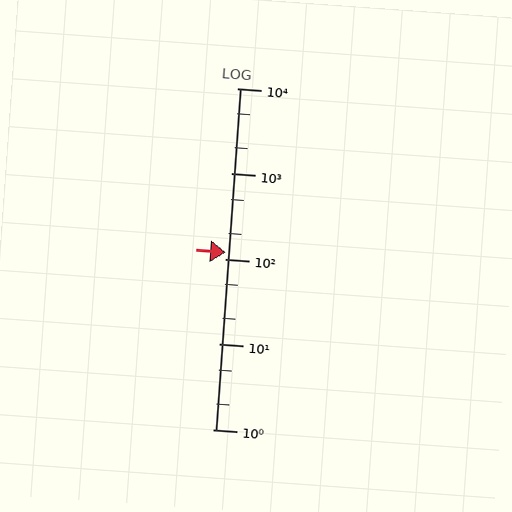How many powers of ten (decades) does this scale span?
The scale spans 4 decades, from 1 to 10000.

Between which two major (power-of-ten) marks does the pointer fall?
The pointer is between 100 and 1000.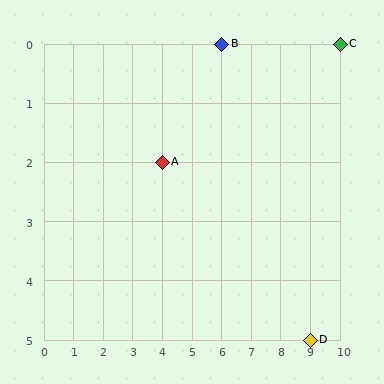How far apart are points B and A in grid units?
Points B and A are 2 columns and 2 rows apart (about 2.8 grid units diagonally).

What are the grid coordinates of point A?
Point A is at grid coordinates (4, 2).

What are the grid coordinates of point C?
Point C is at grid coordinates (10, 0).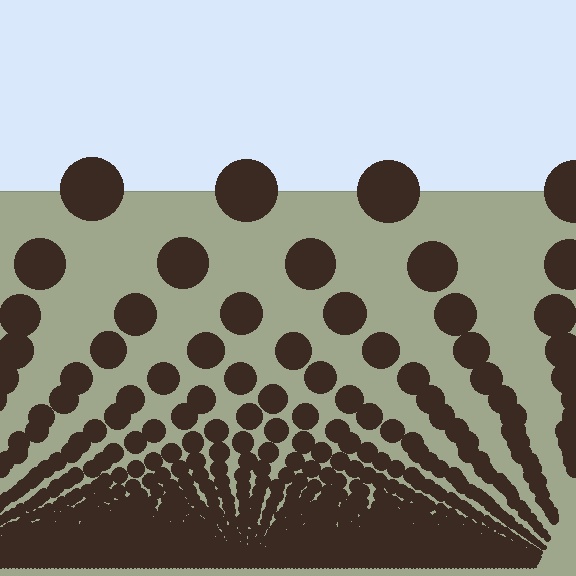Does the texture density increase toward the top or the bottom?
Density increases toward the bottom.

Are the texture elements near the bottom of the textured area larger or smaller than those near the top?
Smaller. The gradient is inverted — elements near the bottom are smaller and denser.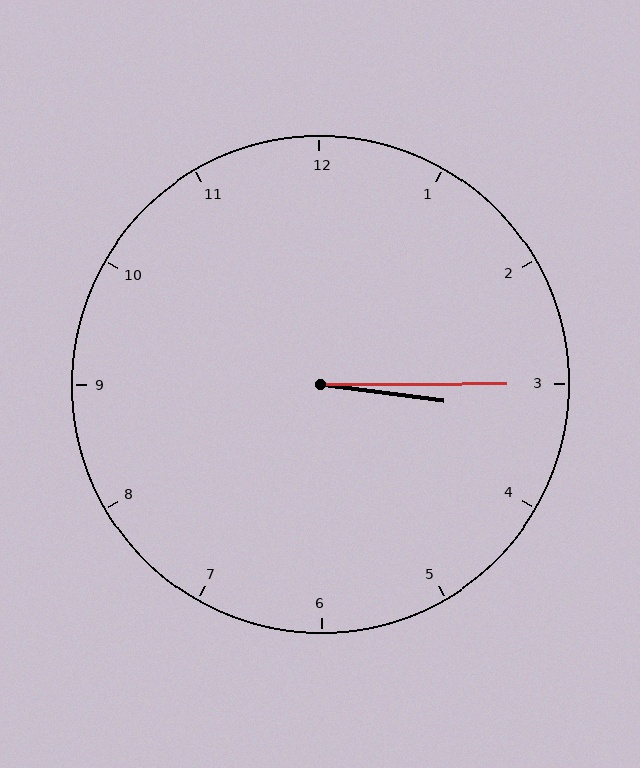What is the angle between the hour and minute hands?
Approximately 8 degrees.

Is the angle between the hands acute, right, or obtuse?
It is acute.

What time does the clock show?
3:15.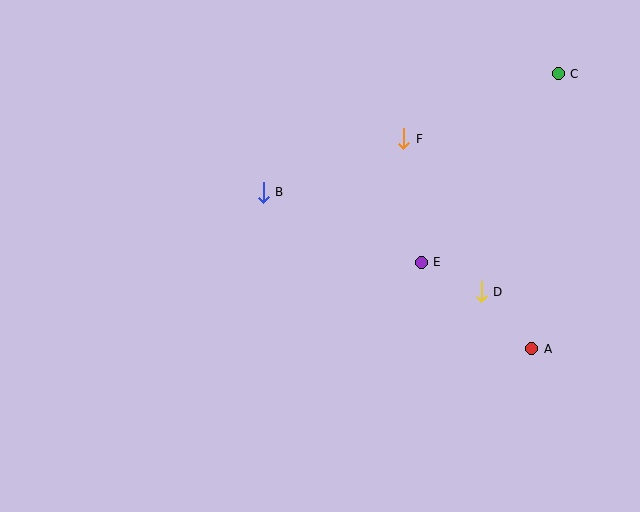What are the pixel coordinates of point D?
Point D is at (481, 292).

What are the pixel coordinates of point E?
Point E is at (421, 262).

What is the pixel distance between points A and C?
The distance between A and C is 276 pixels.